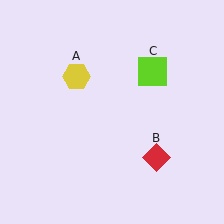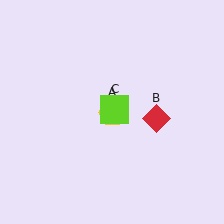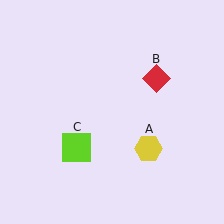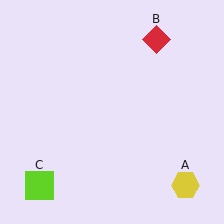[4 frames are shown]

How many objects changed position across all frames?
3 objects changed position: yellow hexagon (object A), red diamond (object B), lime square (object C).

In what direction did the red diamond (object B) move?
The red diamond (object B) moved up.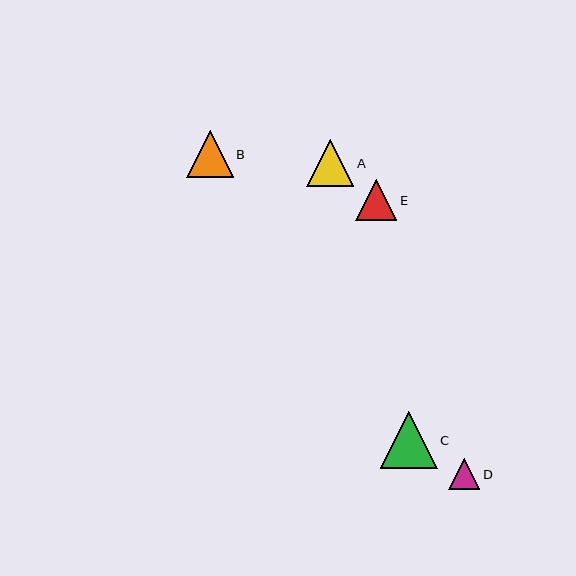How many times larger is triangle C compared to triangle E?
Triangle C is approximately 1.4 times the size of triangle E.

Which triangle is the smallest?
Triangle D is the smallest with a size of approximately 32 pixels.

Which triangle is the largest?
Triangle C is the largest with a size of approximately 56 pixels.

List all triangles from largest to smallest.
From largest to smallest: C, A, B, E, D.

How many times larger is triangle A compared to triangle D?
Triangle A is approximately 1.5 times the size of triangle D.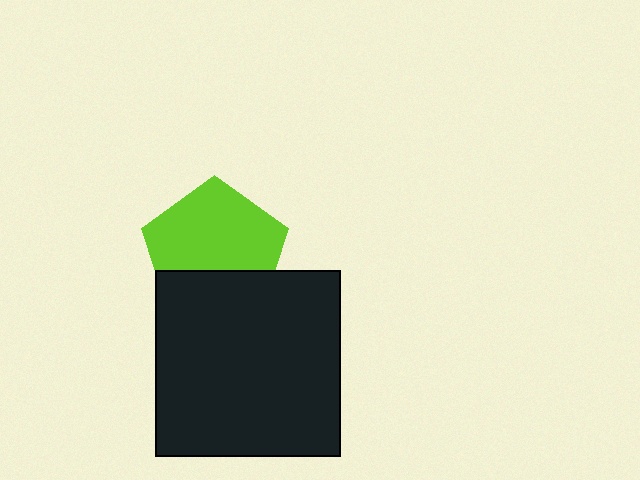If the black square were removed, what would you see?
You would see the complete lime pentagon.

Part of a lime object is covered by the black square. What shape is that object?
It is a pentagon.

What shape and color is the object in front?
The object in front is a black square.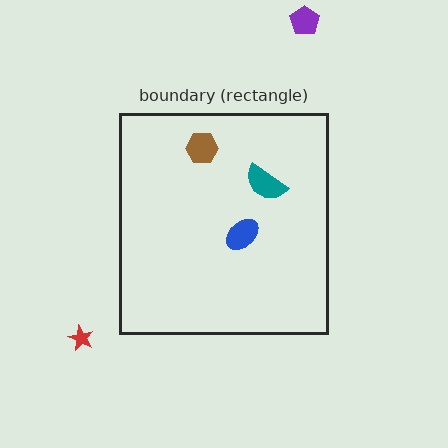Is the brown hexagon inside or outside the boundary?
Inside.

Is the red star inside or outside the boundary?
Outside.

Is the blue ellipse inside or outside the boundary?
Inside.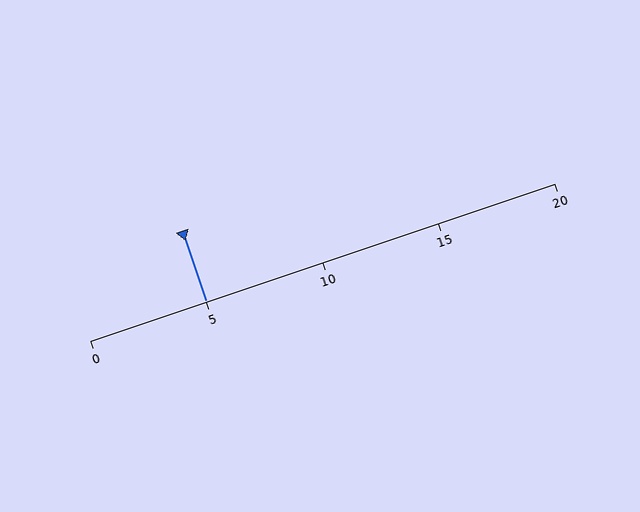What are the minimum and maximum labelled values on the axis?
The axis runs from 0 to 20.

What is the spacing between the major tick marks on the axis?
The major ticks are spaced 5 apart.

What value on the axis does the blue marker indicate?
The marker indicates approximately 5.